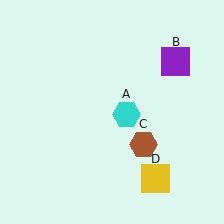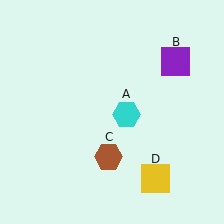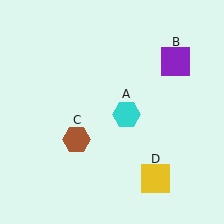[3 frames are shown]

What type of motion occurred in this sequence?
The brown hexagon (object C) rotated clockwise around the center of the scene.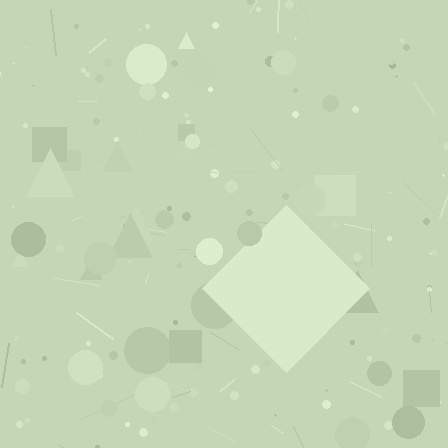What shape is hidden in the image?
A diamond is hidden in the image.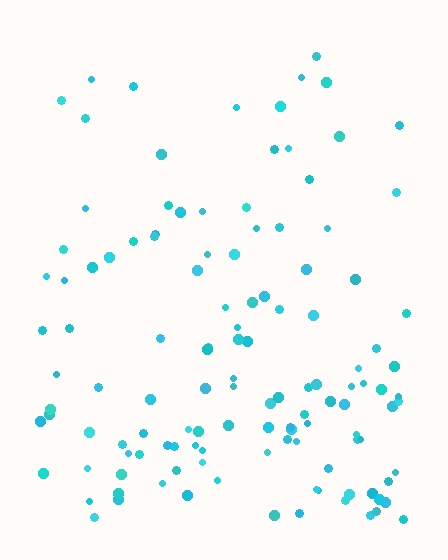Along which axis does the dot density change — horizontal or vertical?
Vertical.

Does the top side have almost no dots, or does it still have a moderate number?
Still a moderate number, just noticeably fewer than the bottom.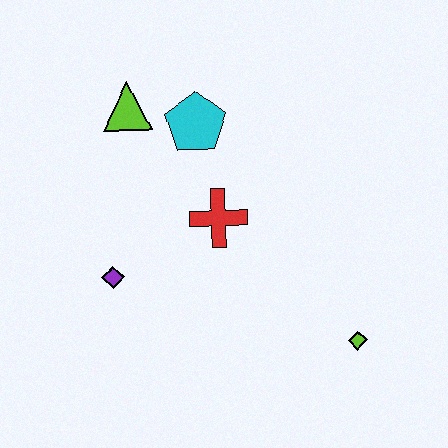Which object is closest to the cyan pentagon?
The lime triangle is closest to the cyan pentagon.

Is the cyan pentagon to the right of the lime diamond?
No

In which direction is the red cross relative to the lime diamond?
The red cross is to the left of the lime diamond.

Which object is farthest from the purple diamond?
The lime diamond is farthest from the purple diamond.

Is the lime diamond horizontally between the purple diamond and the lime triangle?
No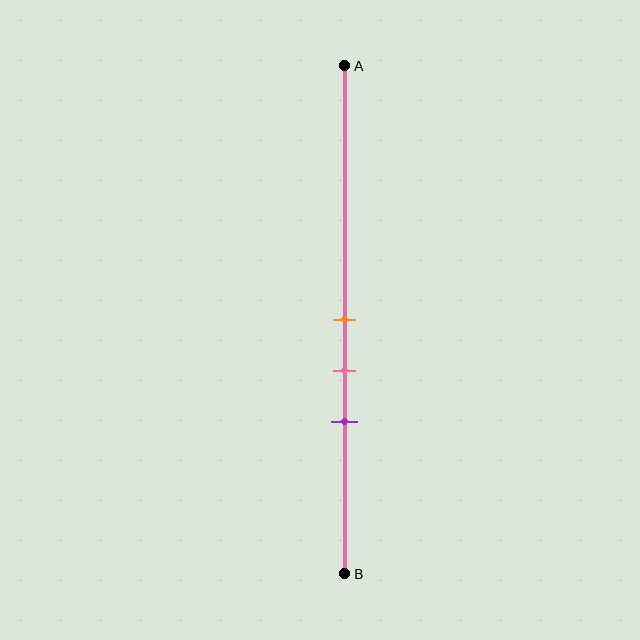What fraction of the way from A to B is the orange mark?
The orange mark is approximately 50% (0.5) of the way from A to B.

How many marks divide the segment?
There are 3 marks dividing the segment.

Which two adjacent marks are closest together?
The orange and pink marks are the closest adjacent pair.